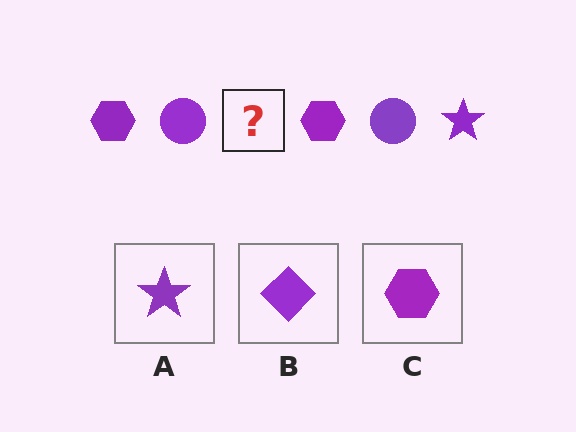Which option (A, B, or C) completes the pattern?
A.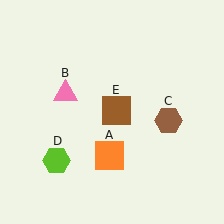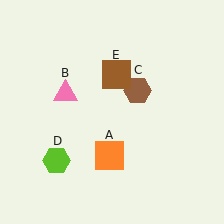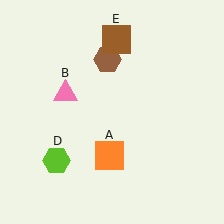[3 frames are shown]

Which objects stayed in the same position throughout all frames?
Orange square (object A) and pink triangle (object B) and lime hexagon (object D) remained stationary.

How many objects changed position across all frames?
2 objects changed position: brown hexagon (object C), brown square (object E).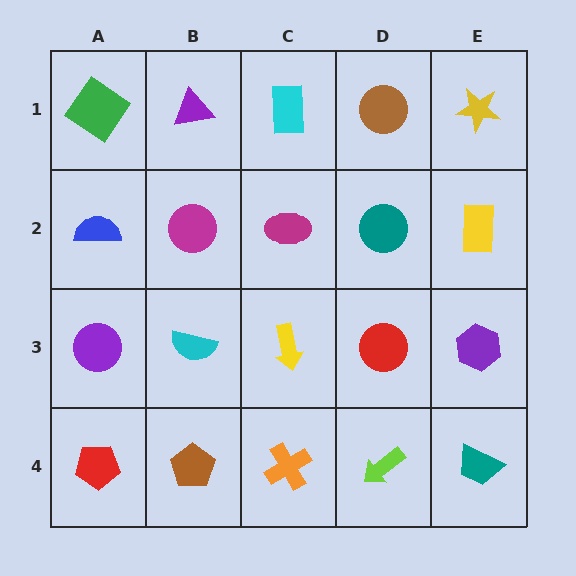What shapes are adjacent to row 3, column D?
A teal circle (row 2, column D), a lime arrow (row 4, column D), a yellow arrow (row 3, column C), a purple hexagon (row 3, column E).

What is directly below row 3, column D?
A lime arrow.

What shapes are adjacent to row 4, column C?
A yellow arrow (row 3, column C), a brown pentagon (row 4, column B), a lime arrow (row 4, column D).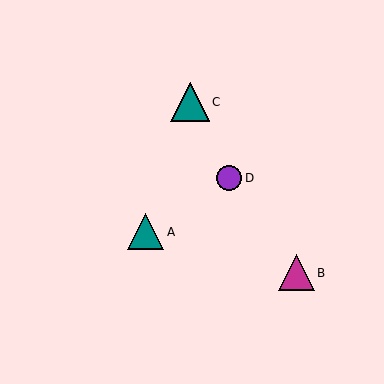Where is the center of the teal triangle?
The center of the teal triangle is at (146, 232).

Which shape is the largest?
The teal triangle (labeled C) is the largest.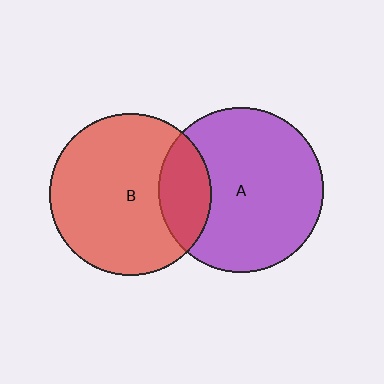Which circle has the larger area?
Circle A (purple).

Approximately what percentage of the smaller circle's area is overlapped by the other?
Approximately 20%.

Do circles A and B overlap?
Yes.